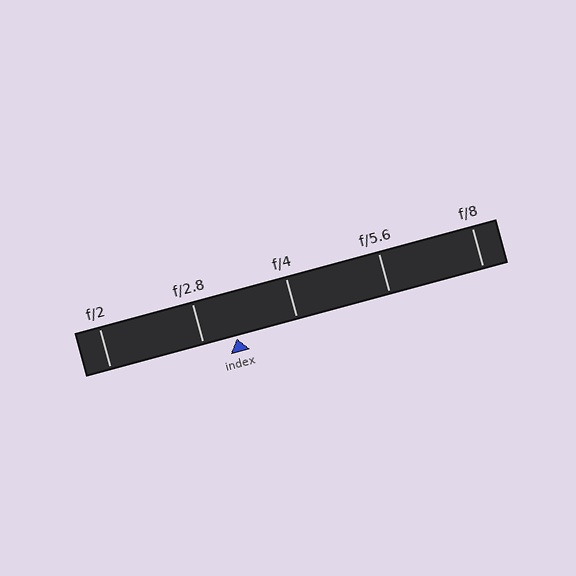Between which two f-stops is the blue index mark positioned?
The index mark is between f/2.8 and f/4.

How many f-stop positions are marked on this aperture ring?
There are 5 f-stop positions marked.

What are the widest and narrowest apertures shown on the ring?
The widest aperture shown is f/2 and the narrowest is f/8.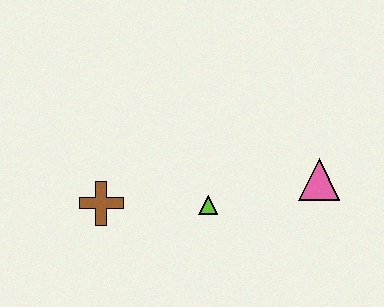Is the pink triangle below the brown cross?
No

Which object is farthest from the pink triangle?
The brown cross is farthest from the pink triangle.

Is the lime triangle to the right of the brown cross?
Yes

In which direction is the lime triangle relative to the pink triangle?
The lime triangle is to the left of the pink triangle.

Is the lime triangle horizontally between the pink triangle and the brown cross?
Yes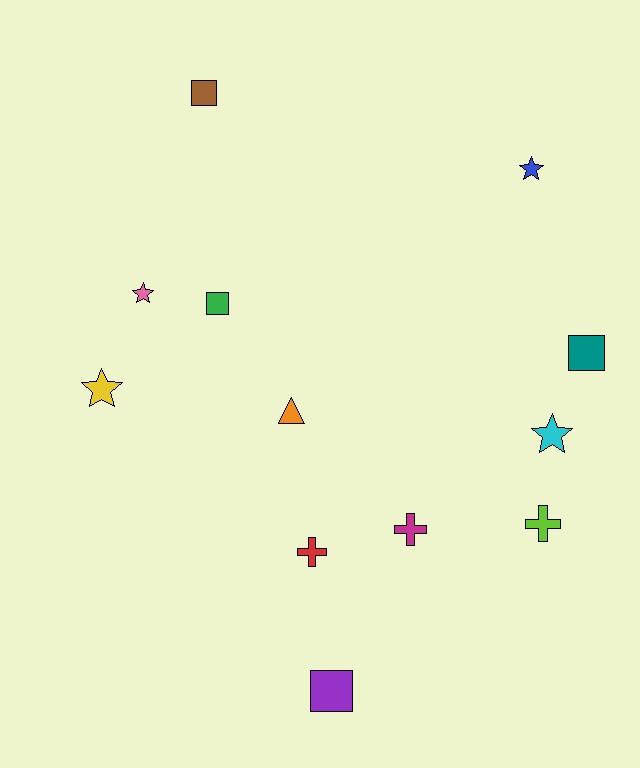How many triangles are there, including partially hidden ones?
There is 1 triangle.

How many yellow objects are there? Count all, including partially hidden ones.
There is 1 yellow object.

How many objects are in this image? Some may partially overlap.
There are 12 objects.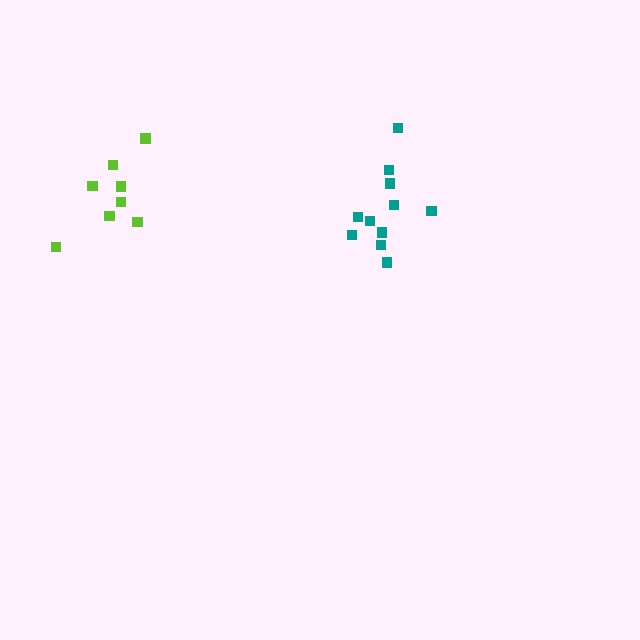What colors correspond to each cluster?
The clusters are colored: lime, teal.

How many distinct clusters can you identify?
There are 2 distinct clusters.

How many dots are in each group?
Group 1: 8 dots, Group 2: 11 dots (19 total).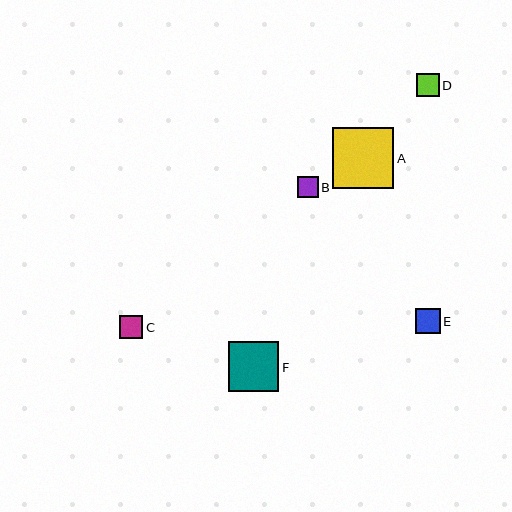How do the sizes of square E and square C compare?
Square E and square C are approximately the same size.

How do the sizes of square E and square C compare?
Square E and square C are approximately the same size.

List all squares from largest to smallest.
From largest to smallest: A, F, E, C, D, B.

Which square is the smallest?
Square B is the smallest with a size of approximately 21 pixels.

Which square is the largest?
Square A is the largest with a size of approximately 61 pixels.